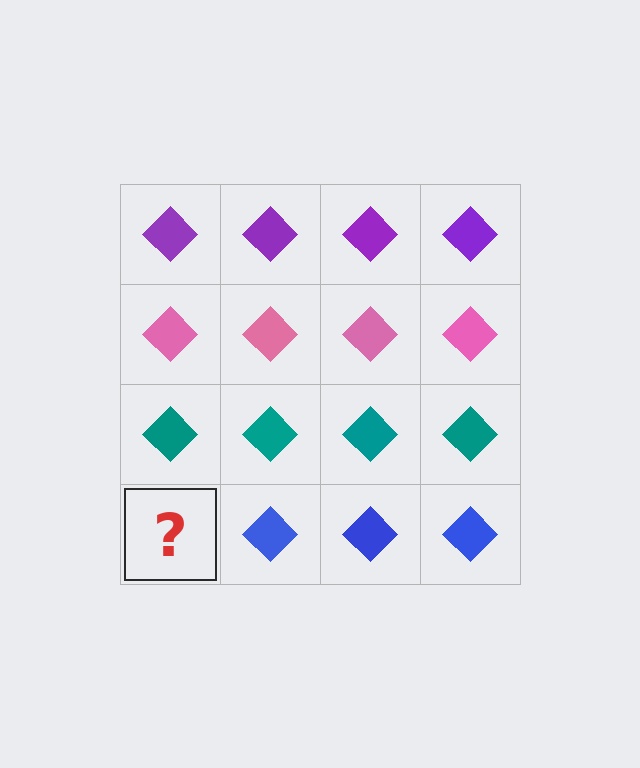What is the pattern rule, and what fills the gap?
The rule is that each row has a consistent color. The gap should be filled with a blue diamond.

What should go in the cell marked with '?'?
The missing cell should contain a blue diamond.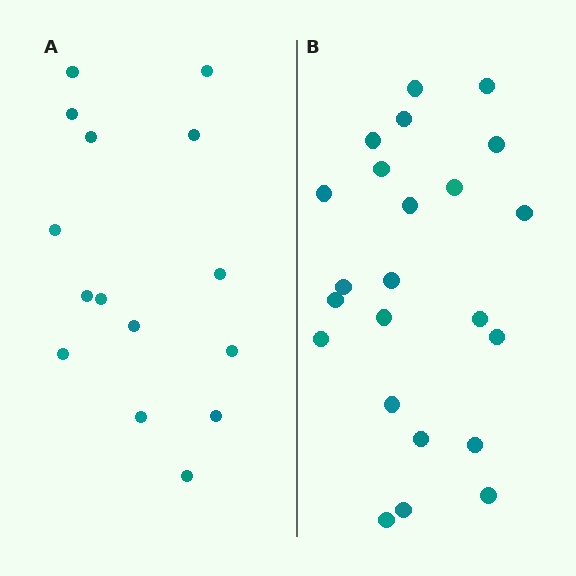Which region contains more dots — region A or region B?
Region B (the right region) has more dots.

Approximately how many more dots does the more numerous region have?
Region B has roughly 8 or so more dots than region A.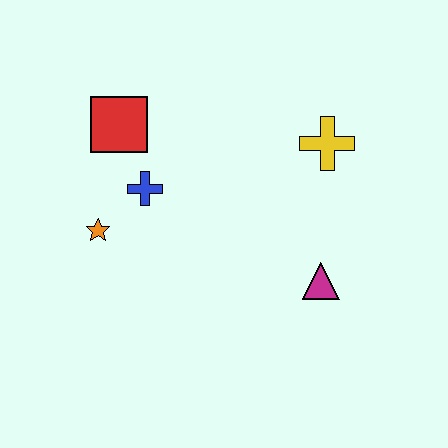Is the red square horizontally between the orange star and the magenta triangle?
Yes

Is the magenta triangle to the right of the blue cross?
Yes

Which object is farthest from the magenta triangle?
The red square is farthest from the magenta triangle.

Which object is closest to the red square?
The blue cross is closest to the red square.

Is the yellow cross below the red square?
Yes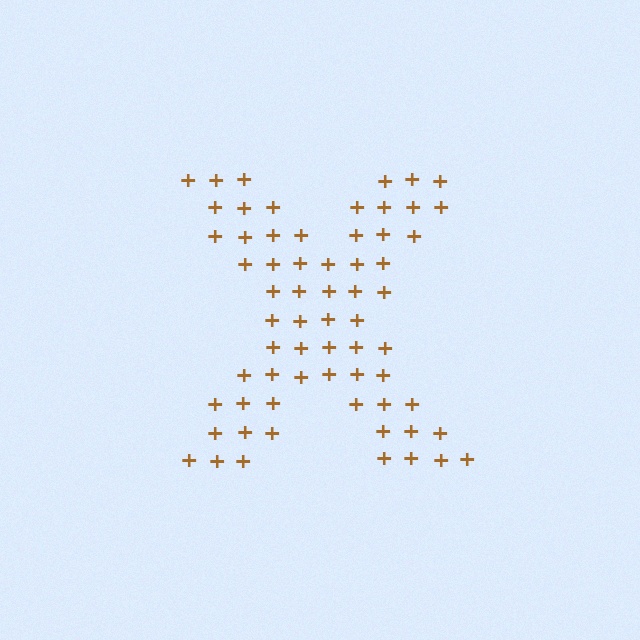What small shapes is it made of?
It is made of small plus signs.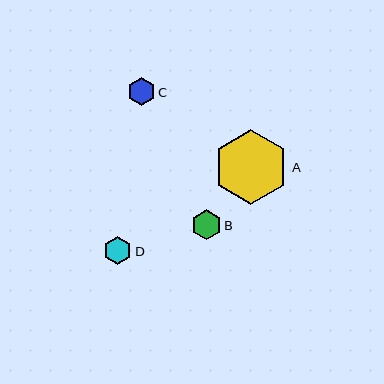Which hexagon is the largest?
Hexagon A is the largest with a size of approximately 75 pixels.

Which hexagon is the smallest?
Hexagon C is the smallest with a size of approximately 28 pixels.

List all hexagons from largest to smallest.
From largest to smallest: A, B, D, C.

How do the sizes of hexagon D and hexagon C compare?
Hexagon D and hexagon C are approximately the same size.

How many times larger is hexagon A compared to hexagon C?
Hexagon A is approximately 2.7 times the size of hexagon C.